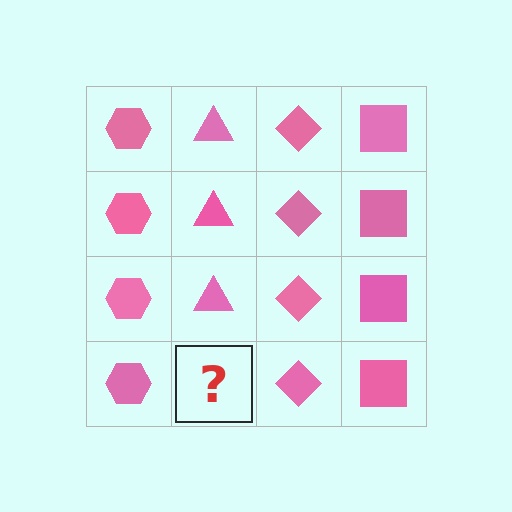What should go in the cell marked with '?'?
The missing cell should contain a pink triangle.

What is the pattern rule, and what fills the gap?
The rule is that each column has a consistent shape. The gap should be filled with a pink triangle.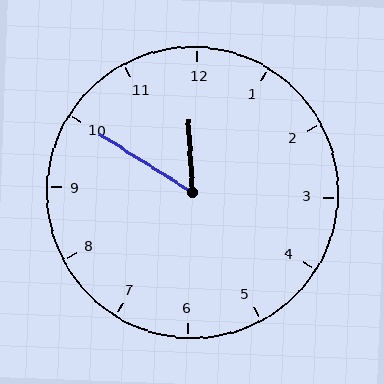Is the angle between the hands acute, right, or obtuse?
It is acute.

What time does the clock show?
11:50.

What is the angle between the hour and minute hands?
Approximately 55 degrees.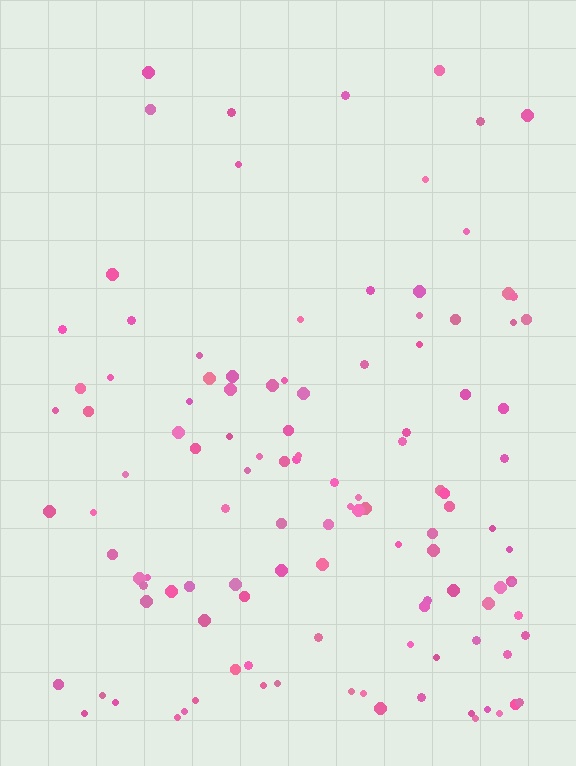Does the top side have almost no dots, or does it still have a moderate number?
Still a moderate number, just noticeably fewer than the bottom.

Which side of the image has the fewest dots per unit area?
The top.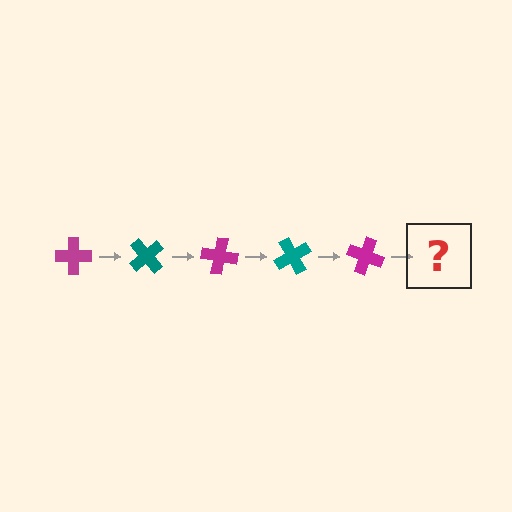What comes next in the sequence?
The next element should be a teal cross, rotated 250 degrees from the start.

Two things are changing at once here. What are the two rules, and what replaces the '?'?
The two rules are that it rotates 50 degrees each step and the color cycles through magenta and teal. The '?' should be a teal cross, rotated 250 degrees from the start.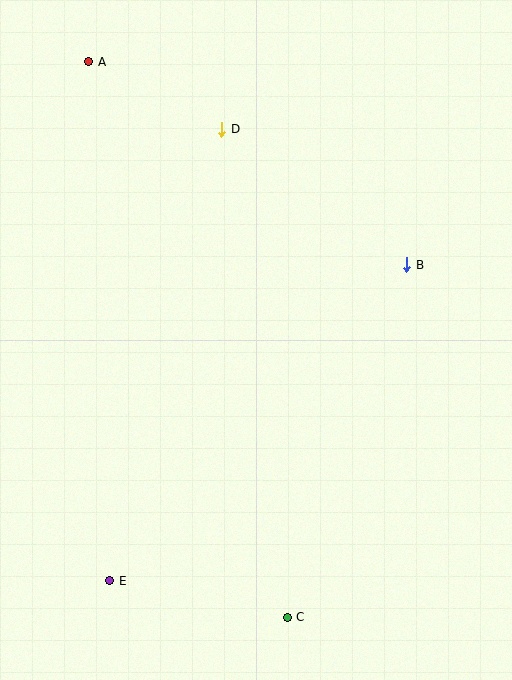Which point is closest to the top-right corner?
Point B is closest to the top-right corner.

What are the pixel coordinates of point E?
Point E is at (110, 581).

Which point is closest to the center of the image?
Point B at (407, 265) is closest to the center.